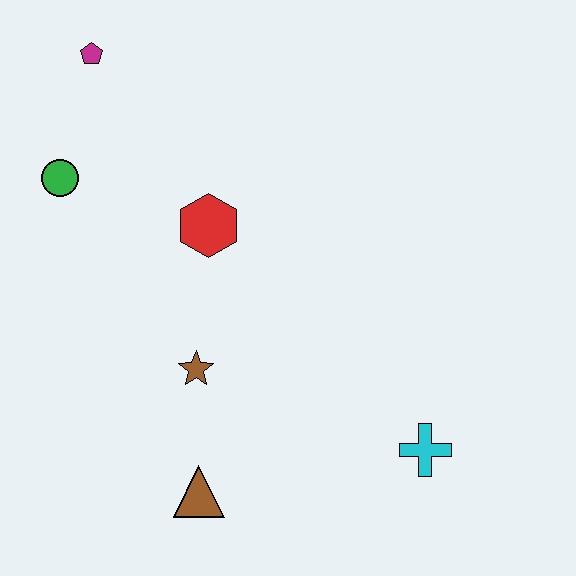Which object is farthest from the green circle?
The cyan cross is farthest from the green circle.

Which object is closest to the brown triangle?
The brown star is closest to the brown triangle.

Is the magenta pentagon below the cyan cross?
No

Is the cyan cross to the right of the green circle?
Yes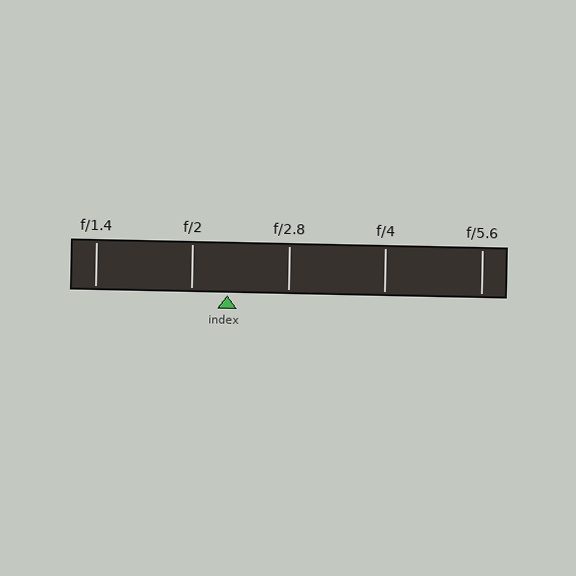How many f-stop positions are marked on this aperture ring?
There are 5 f-stop positions marked.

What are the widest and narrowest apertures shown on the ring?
The widest aperture shown is f/1.4 and the narrowest is f/5.6.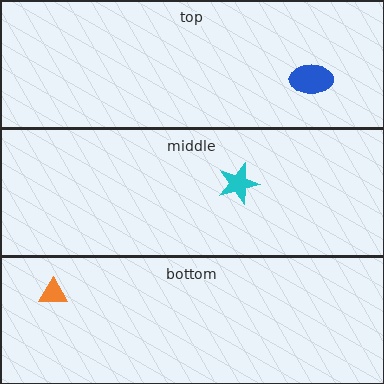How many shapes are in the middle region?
1.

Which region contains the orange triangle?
The bottom region.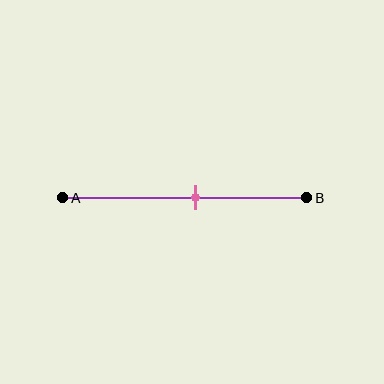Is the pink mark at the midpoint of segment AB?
No, the mark is at about 55% from A, not at the 50% midpoint.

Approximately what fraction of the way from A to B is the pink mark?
The pink mark is approximately 55% of the way from A to B.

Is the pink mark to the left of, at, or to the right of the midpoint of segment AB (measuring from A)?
The pink mark is to the right of the midpoint of segment AB.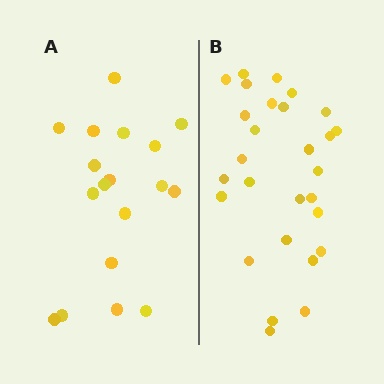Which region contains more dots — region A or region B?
Region B (the right region) has more dots.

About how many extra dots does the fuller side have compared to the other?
Region B has roughly 10 or so more dots than region A.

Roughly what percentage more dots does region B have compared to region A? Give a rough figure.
About 55% more.